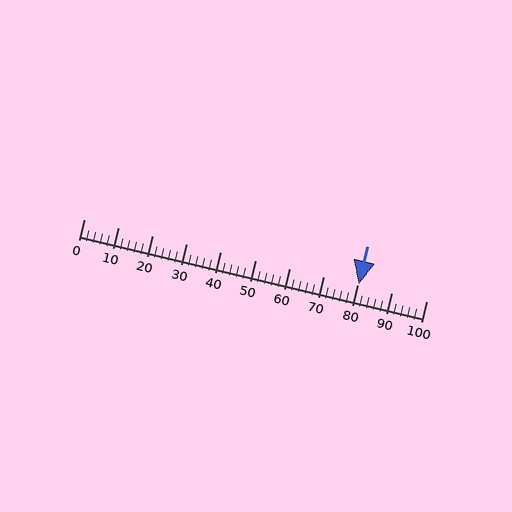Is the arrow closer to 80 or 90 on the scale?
The arrow is closer to 80.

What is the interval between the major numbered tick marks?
The major tick marks are spaced 10 units apart.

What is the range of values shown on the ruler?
The ruler shows values from 0 to 100.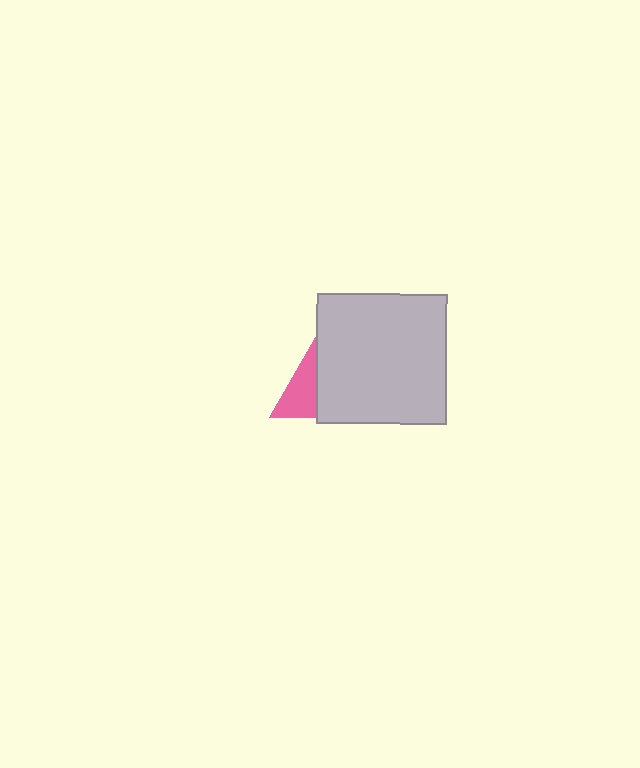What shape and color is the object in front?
The object in front is a light gray square.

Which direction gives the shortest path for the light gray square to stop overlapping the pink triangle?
Moving right gives the shortest separation.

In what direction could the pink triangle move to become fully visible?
The pink triangle could move left. That would shift it out from behind the light gray square entirely.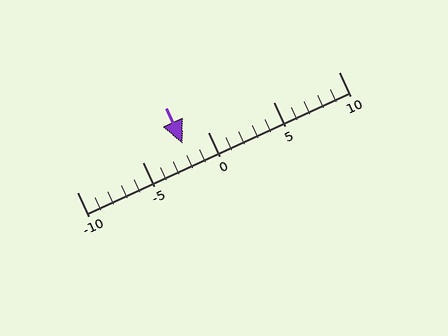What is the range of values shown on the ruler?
The ruler shows values from -10 to 10.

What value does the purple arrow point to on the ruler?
The purple arrow points to approximately -2.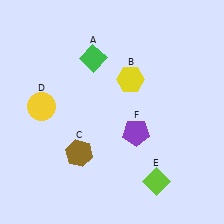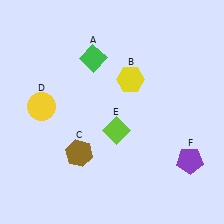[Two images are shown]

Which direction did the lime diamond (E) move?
The lime diamond (E) moved up.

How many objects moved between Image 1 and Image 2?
2 objects moved between the two images.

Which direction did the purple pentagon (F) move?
The purple pentagon (F) moved right.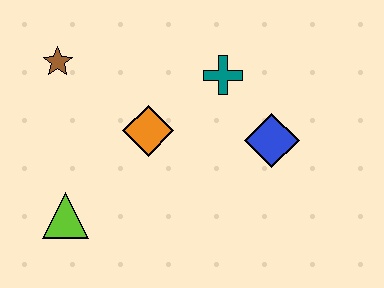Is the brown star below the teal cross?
No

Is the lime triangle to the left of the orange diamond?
Yes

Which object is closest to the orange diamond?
The teal cross is closest to the orange diamond.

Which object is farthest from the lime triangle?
The blue diamond is farthest from the lime triangle.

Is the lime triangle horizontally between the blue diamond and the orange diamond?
No